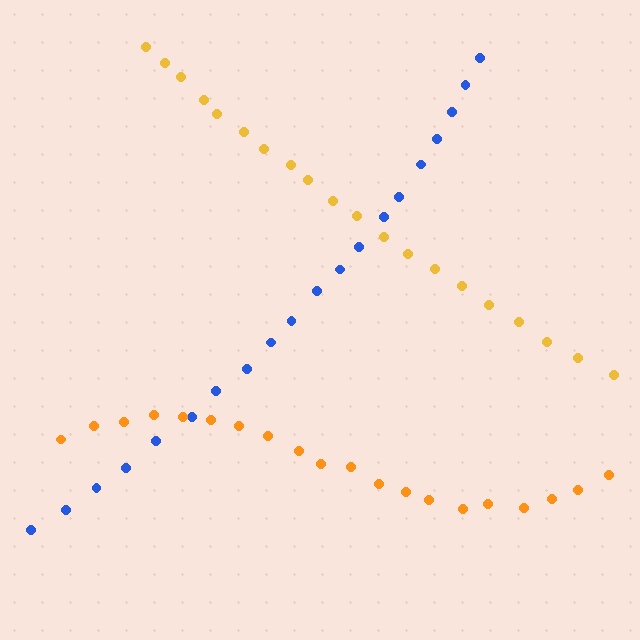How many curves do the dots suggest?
There are 3 distinct paths.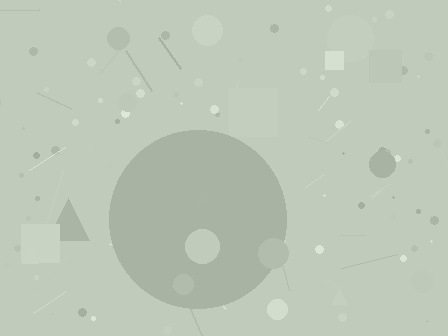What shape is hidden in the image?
A circle is hidden in the image.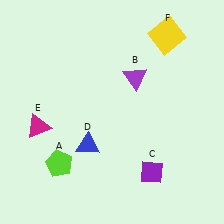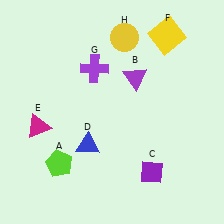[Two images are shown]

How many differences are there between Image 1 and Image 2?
There are 2 differences between the two images.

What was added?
A purple cross (G), a yellow circle (H) were added in Image 2.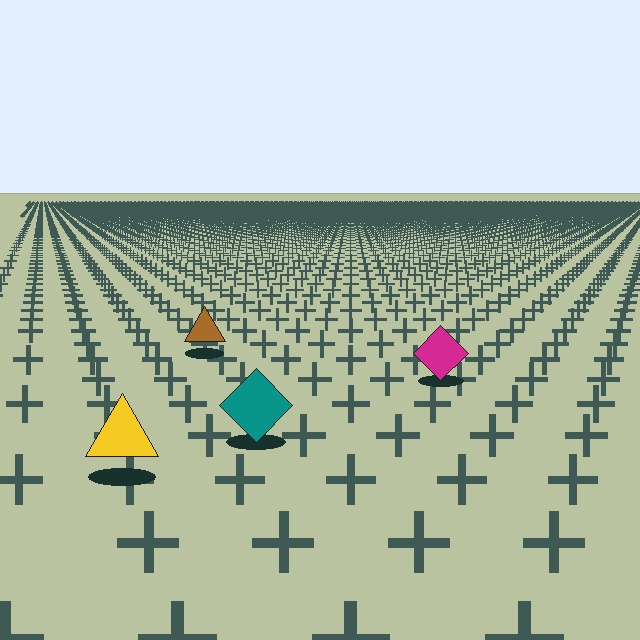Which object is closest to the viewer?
The yellow triangle is closest. The texture marks near it are larger and more spread out.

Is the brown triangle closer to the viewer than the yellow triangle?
No. The yellow triangle is closer — you can tell from the texture gradient: the ground texture is coarser near it.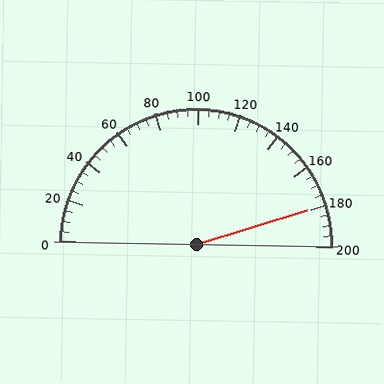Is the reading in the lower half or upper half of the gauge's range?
The reading is in the upper half of the range (0 to 200).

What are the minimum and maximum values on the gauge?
The gauge ranges from 0 to 200.